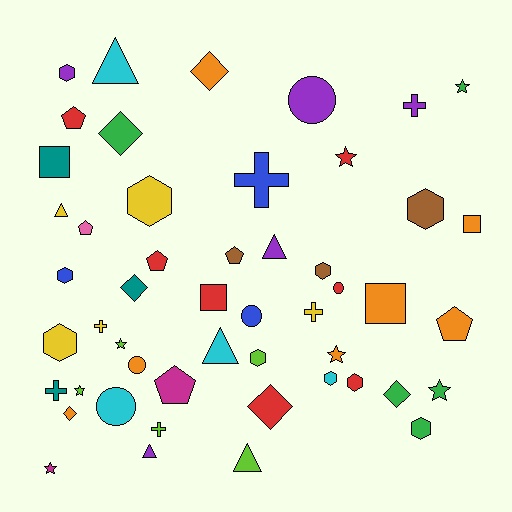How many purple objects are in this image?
There are 5 purple objects.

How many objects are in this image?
There are 50 objects.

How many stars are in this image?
There are 7 stars.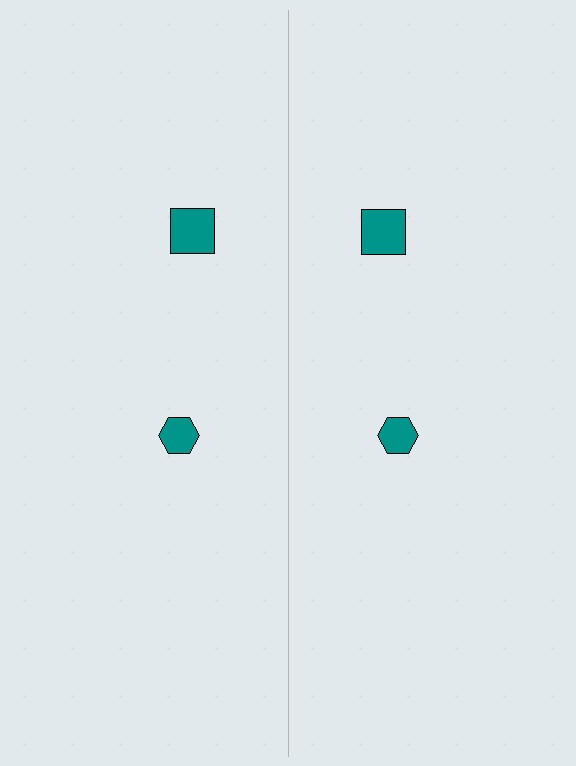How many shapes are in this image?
There are 4 shapes in this image.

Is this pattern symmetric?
Yes, this pattern has bilateral (reflection) symmetry.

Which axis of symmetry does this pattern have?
The pattern has a vertical axis of symmetry running through the center of the image.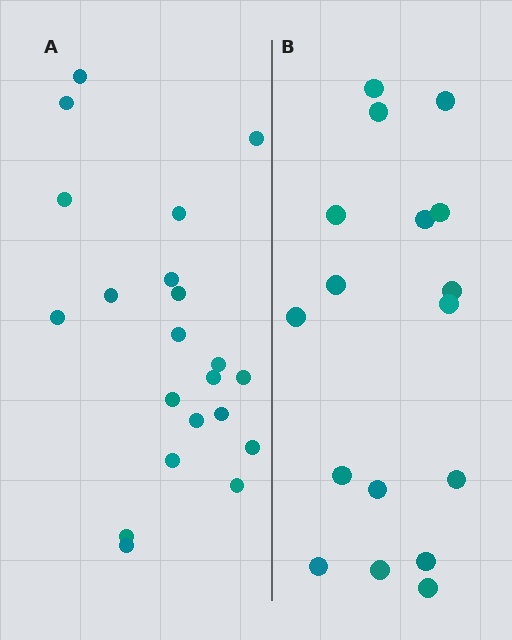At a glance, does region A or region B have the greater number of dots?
Region A (the left region) has more dots.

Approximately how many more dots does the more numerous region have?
Region A has about 4 more dots than region B.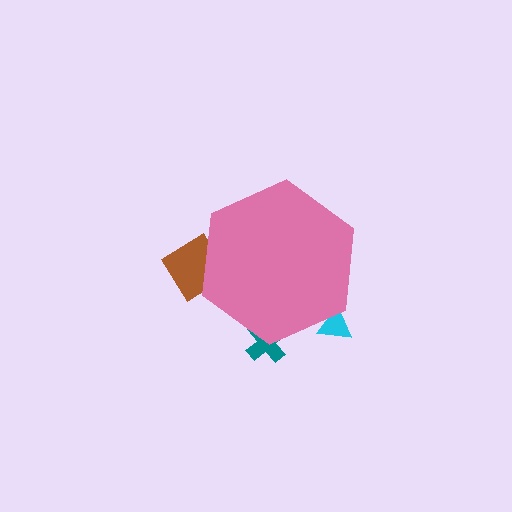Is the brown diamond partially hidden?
Yes, the brown diamond is partially hidden behind the pink hexagon.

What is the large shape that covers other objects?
A pink hexagon.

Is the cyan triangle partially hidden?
Yes, the cyan triangle is partially hidden behind the pink hexagon.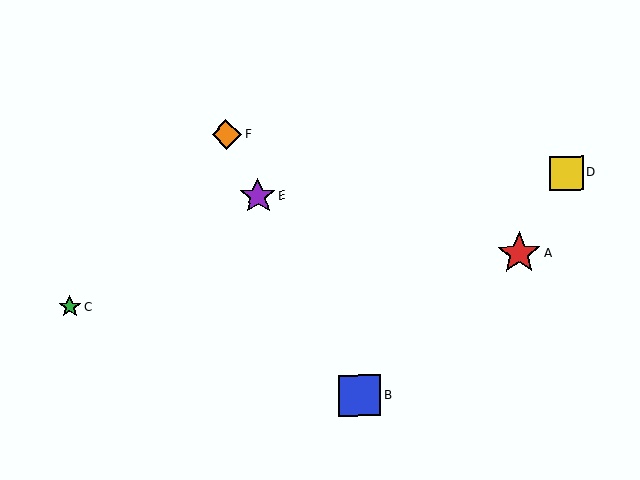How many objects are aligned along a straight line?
3 objects (B, E, F) are aligned along a straight line.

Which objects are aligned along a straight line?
Objects B, E, F are aligned along a straight line.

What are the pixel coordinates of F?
Object F is at (227, 135).